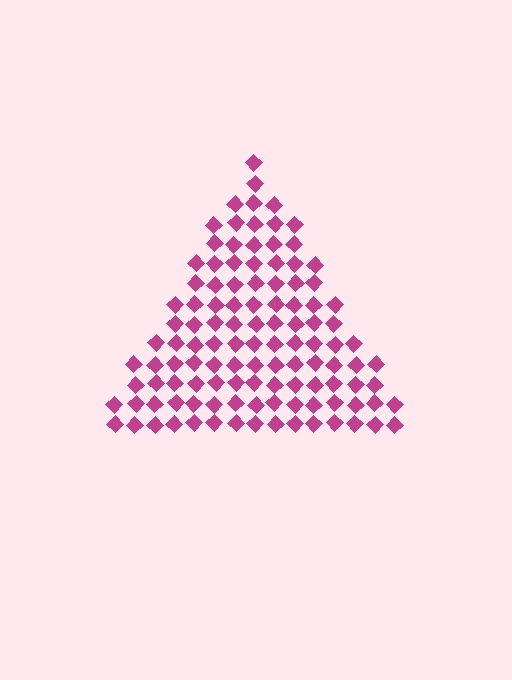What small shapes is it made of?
It is made of small diamonds.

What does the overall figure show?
The overall figure shows a triangle.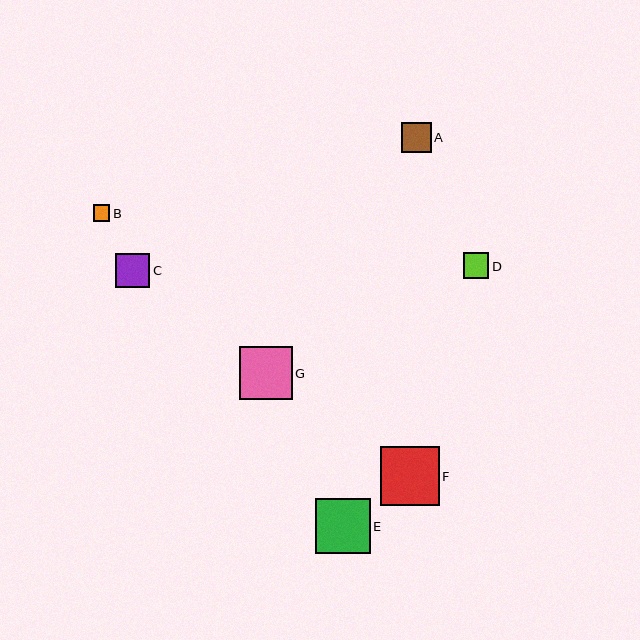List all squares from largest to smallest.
From largest to smallest: F, E, G, C, A, D, B.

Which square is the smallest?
Square B is the smallest with a size of approximately 17 pixels.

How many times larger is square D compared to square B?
Square D is approximately 1.5 times the size of square B.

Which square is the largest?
Square F is the largest with a size of approximately 58 pixels.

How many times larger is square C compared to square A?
Square C is approximately 1.1 times the size of square A.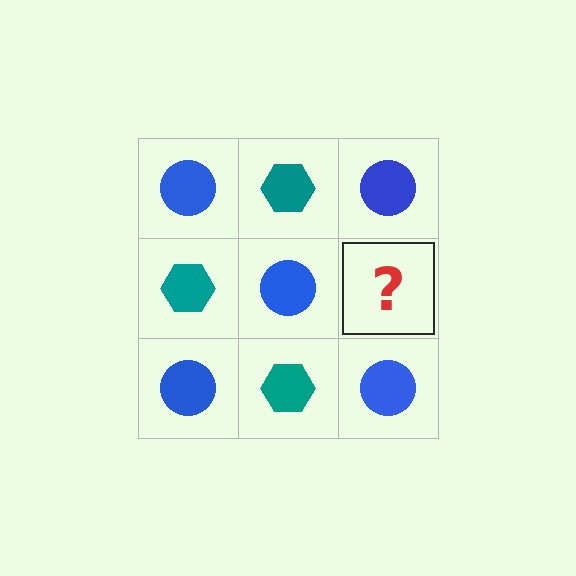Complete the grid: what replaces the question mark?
The question mark should be replaced with a teal hexagon.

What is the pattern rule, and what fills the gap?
The rule is that it alternates blue circle and teal hexagon in a checkerboard pattern. The gap should be filled with a teal hexagon.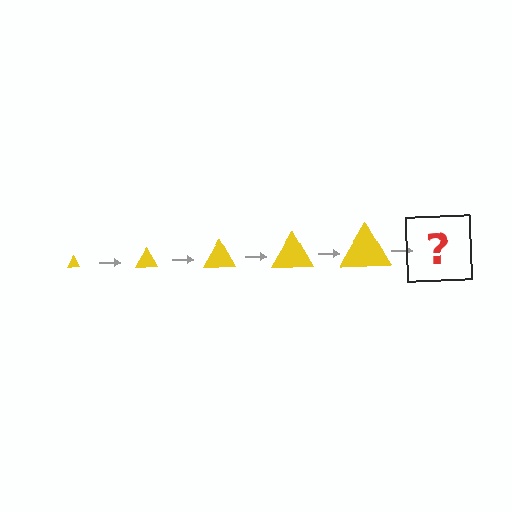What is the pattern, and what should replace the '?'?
The pattern is that the triangle gets progressively larger each step. The '?' should be a yellow triangle, larger than the previous one.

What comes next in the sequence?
The next element should be a yellow triangle, larger than the previous one.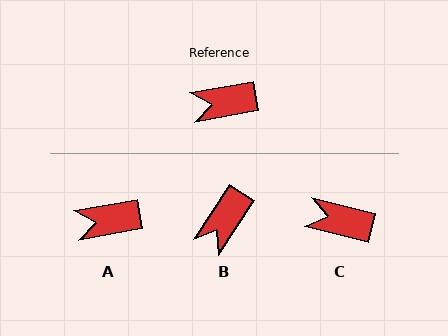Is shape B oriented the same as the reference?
No, it is off by about 47 degrees.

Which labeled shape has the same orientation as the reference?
A.